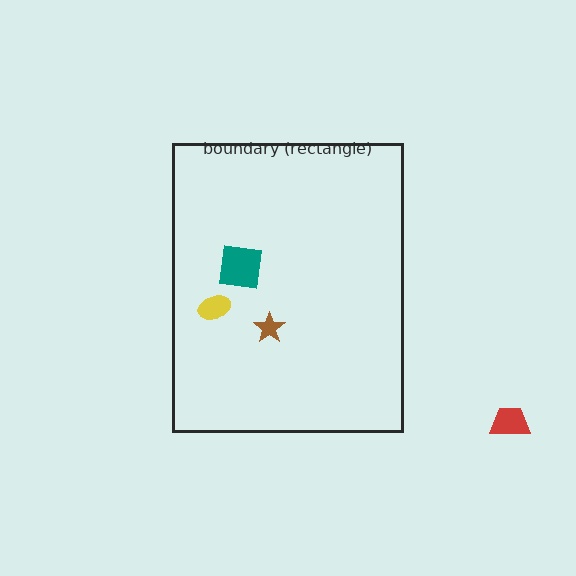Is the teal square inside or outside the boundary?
Inside.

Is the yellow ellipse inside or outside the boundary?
Inside.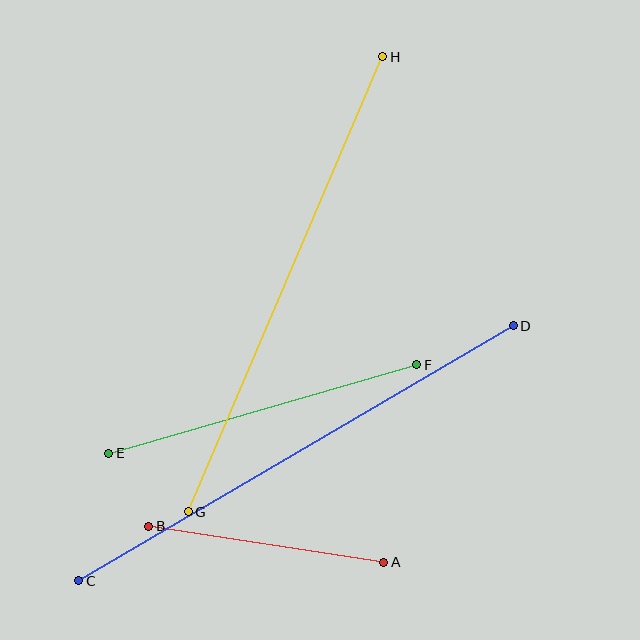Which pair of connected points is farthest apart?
Points C and D are farthest apart.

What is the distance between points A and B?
The distance is approximately 238 pixels.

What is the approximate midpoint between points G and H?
The midpoint is at approximately (285, 284) pixels.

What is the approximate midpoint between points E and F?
The midpoint is at approximately (263, 409) pixels.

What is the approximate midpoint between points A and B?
The midpoint is at approximately (266, 544) pixels.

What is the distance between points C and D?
The distance is approximately 504 pixels.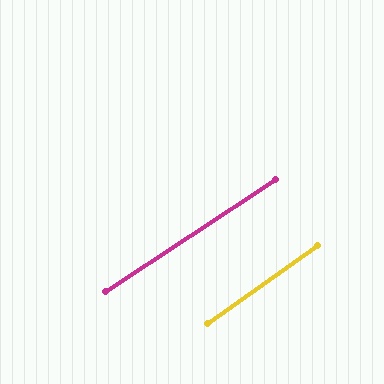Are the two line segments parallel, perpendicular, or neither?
Parallel — their directions differ by only 1.6°.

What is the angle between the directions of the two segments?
Approximately 2 degrees.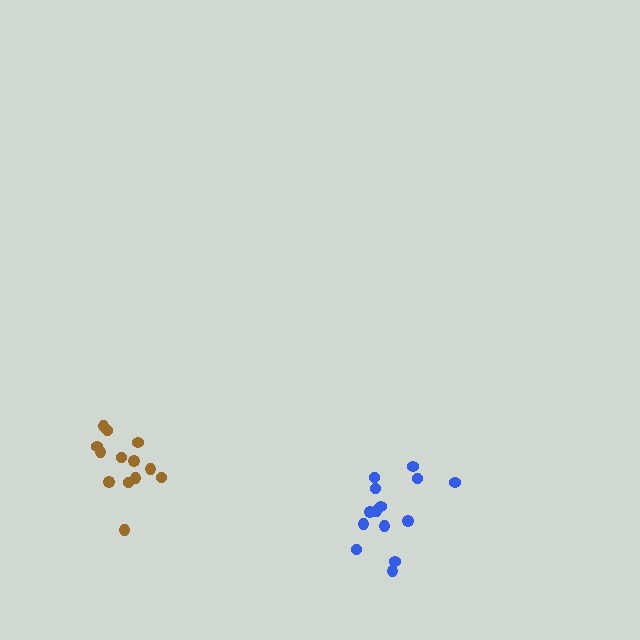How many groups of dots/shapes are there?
There are 2 groups.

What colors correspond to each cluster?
The clusters are colored: blue, brown.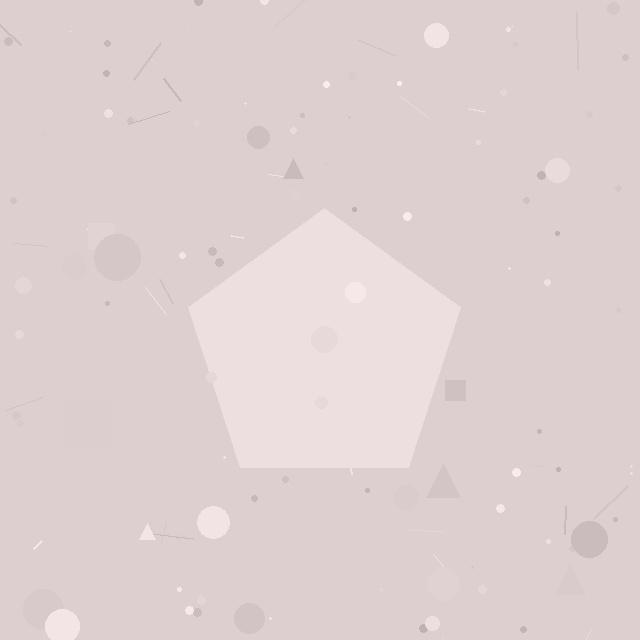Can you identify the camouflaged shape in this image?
The camouflaged shape is a pentagon.